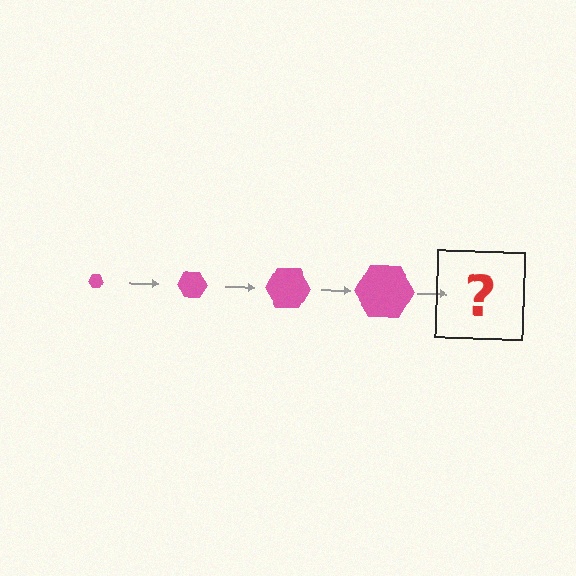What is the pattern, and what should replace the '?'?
The pattern is that the hexagon gets progressively larger each step. The '?' should be a pink hexagon, larger than the previous one.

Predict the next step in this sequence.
The next step is a pink hexagon, larger than the previous one.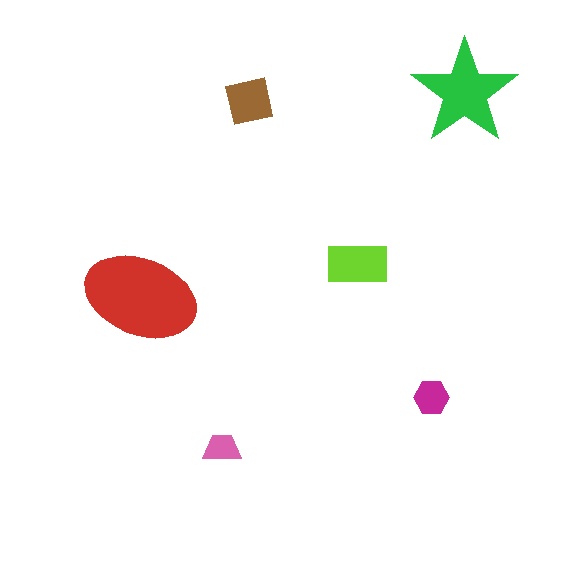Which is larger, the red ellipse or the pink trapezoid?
The red ellipse.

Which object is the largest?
The red ellipse.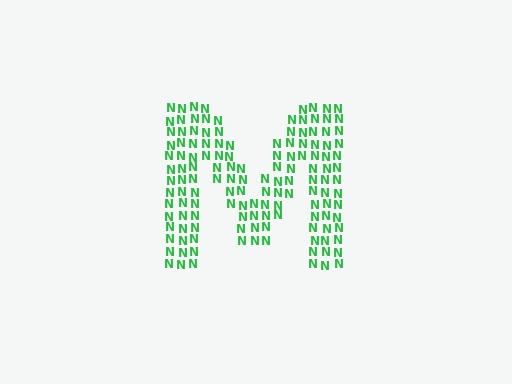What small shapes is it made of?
It is made of small letter N's.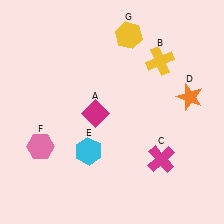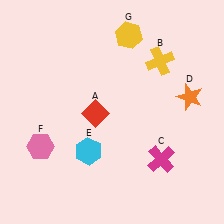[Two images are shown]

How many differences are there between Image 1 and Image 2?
There is 1 difference between the two images.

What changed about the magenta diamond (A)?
In Image 1, A is magenta. In Image 2, it changed to red.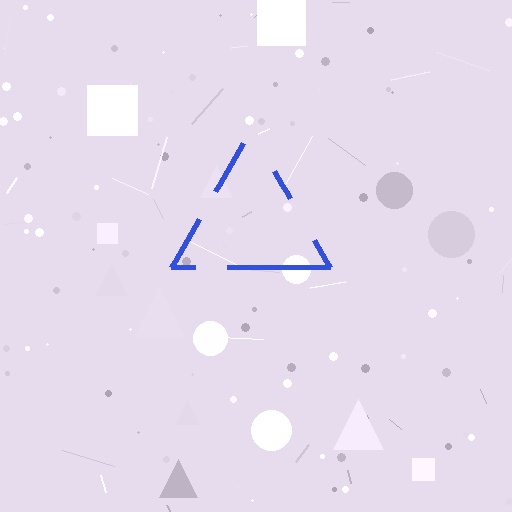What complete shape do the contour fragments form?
The contour fragments form a triangle.